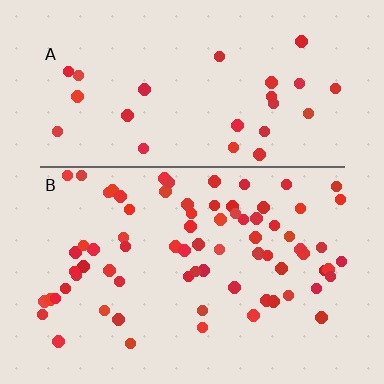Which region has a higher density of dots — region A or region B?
B (the bottom).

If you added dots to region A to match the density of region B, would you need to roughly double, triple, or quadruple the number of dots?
Approximately triple.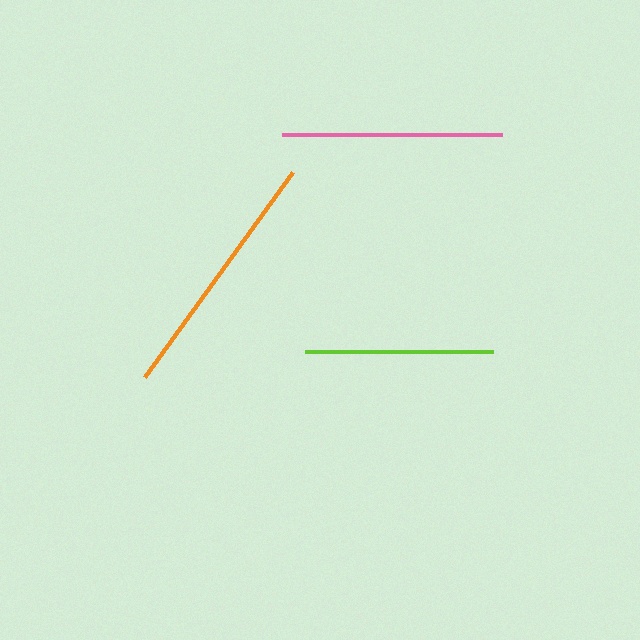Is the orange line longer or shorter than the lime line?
The orange line is longer than the lime line.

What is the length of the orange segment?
The orange segment is approximately 253 pixels long.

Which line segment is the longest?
The orange line is the longest at approximately 253 pixels.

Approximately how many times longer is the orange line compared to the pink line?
The orange line is approximately 1.2 times the length of the pink line.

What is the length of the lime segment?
The lime segment is approximately 187 pixels long.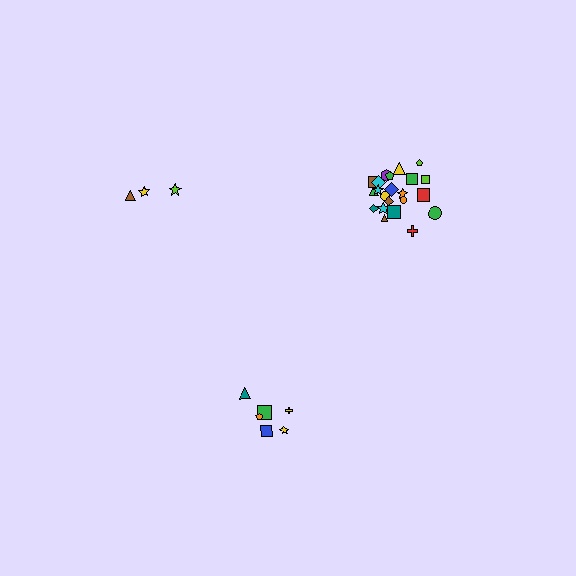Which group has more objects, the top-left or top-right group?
The top-right group.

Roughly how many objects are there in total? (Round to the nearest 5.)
Roughly 30 objects in total.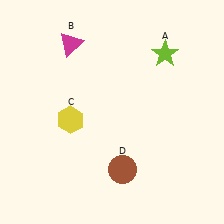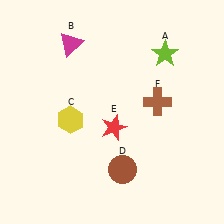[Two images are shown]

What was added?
A red star (E), a brown cross (F) were added in Image 2.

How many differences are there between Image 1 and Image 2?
There are 2 differences between the two images.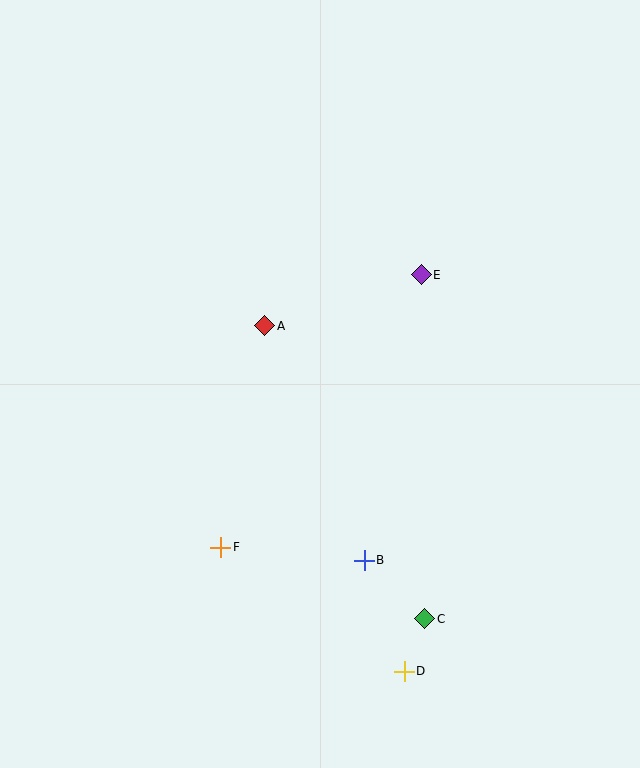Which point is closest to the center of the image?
Point A at (265, 326) is closest to the center.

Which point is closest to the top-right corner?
Point E is closest to the top-right corner.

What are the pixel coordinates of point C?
Point C is at (425, 619).